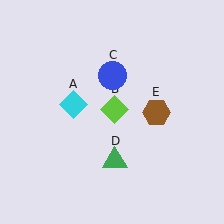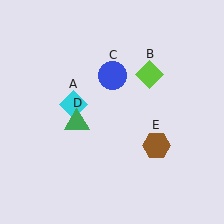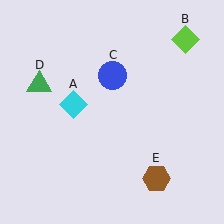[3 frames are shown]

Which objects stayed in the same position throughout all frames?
Cyan diamond (object A) and blue circle (object C) remained stationary.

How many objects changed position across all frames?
3 objects changed position: lime diamond (object B), green triangle (object D), brown hexagon (object E).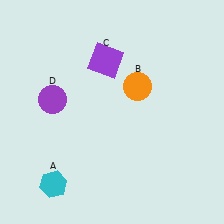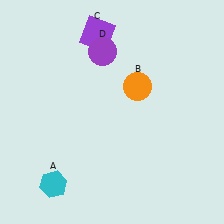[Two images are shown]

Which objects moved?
The objects that moved are: the purple square (C), the purple circle (D).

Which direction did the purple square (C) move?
The purple square (C) moved up.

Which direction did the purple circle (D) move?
The purple circle (D) moved right.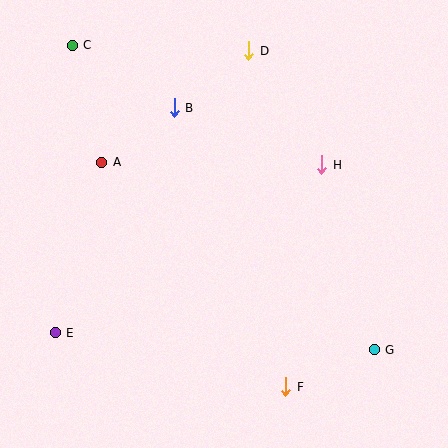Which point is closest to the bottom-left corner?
Point E is closest to the bottom-left corner.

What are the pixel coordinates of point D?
Point D is at (249, 51).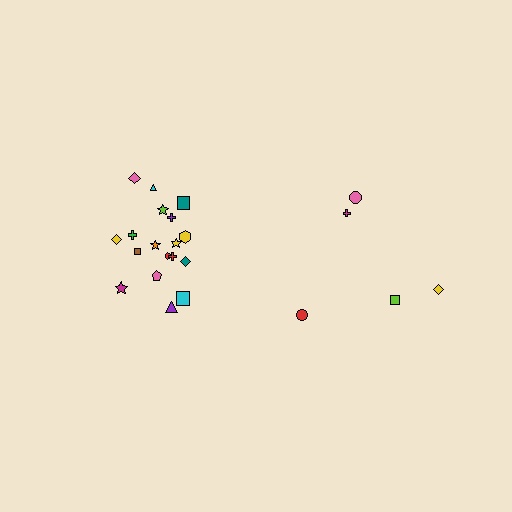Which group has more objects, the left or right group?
The left group.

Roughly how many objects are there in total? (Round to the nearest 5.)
Roughly 25 objects in total.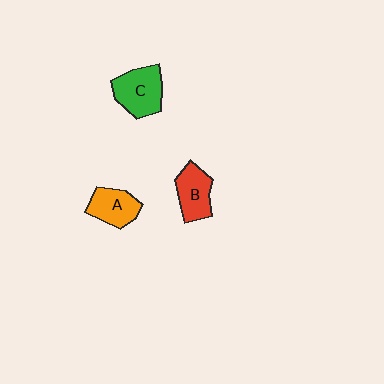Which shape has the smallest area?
Shape A (orange).